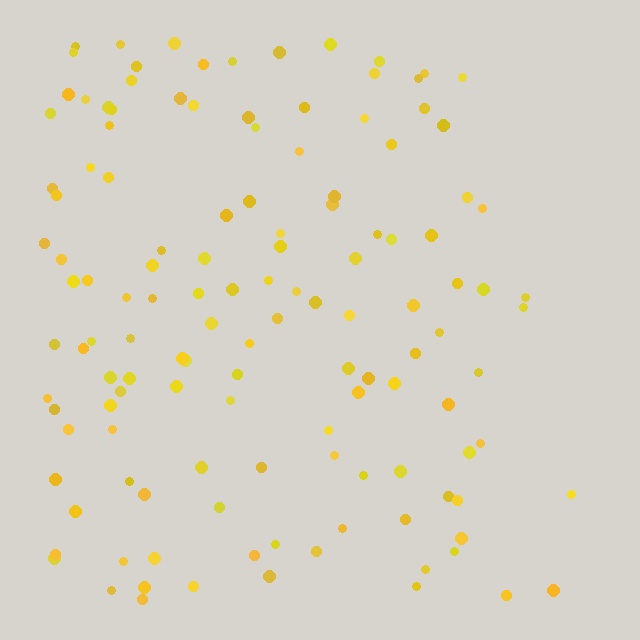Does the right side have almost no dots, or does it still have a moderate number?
Still a moderate number, just noticeably fewer than the left.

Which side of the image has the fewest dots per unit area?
The right.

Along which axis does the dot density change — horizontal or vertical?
Horizontal.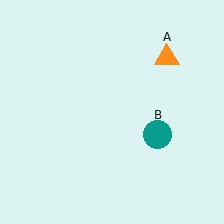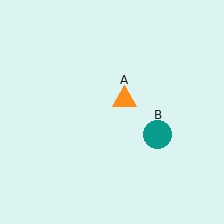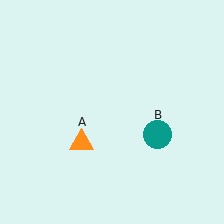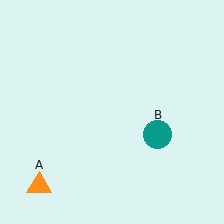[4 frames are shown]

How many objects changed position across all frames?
1 object changed position: orange triangle (object A).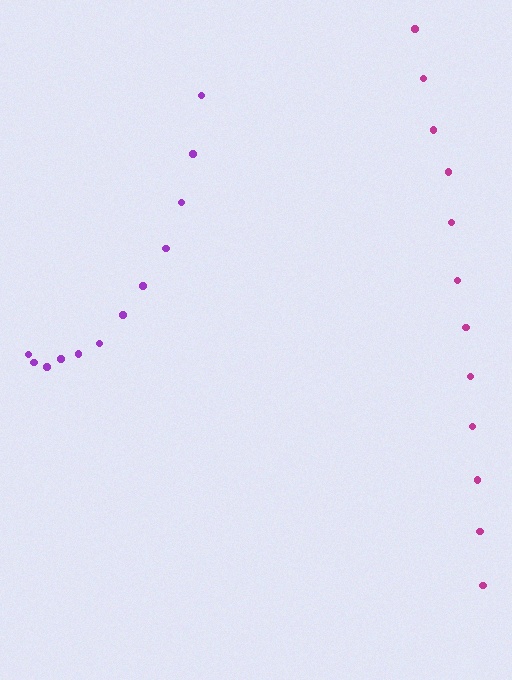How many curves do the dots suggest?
There are 2 distinct paths.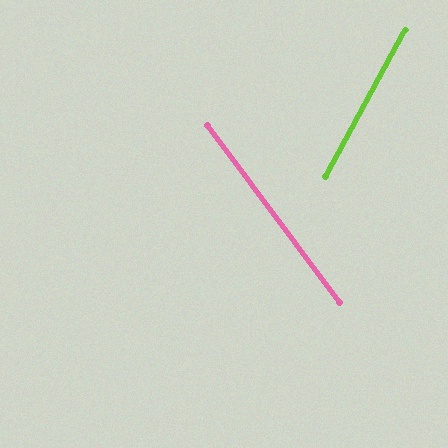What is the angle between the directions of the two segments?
Approximately 65 degrees.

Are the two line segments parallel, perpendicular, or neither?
Neither parallel nor perpendicular — they differ by about 65°.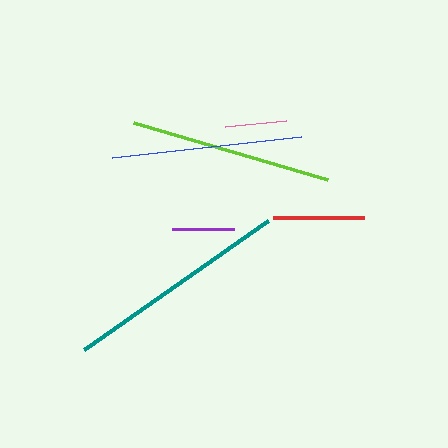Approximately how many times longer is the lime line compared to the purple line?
The lime line is approximately 3.2 times the length of the purple line.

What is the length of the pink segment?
The pink segment is approximately 61 pixels long.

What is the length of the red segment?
The red segment is approximately 91 pixels long.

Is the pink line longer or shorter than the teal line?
The teal line is longer than the pink line.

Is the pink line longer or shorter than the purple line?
The purple line is longer than the pink line.